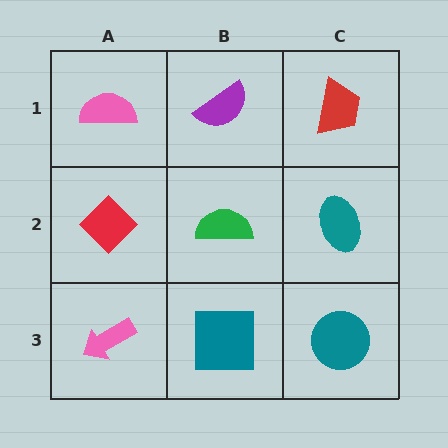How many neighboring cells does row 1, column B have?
3.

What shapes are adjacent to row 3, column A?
A red diamond (row 2, column A), a teal square (row 3, column B).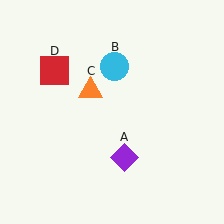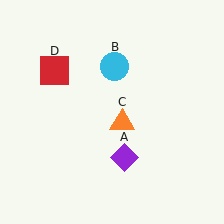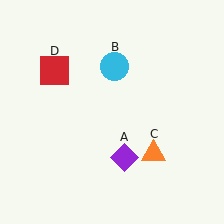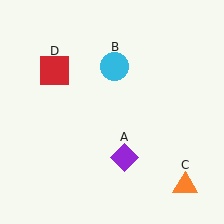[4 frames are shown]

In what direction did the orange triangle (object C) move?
The orange triangle (object C) moved down and to the right.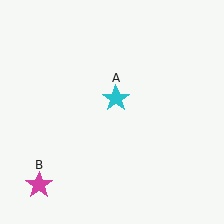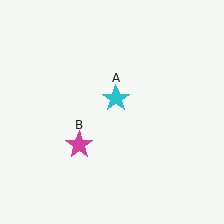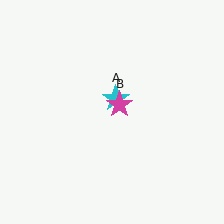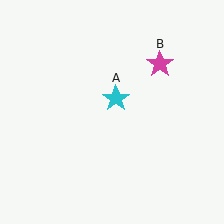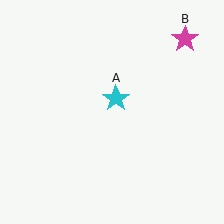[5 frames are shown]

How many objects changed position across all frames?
1 object changed position: magenta star (object B).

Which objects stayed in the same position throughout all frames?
Cyan star (object A) remained stationary.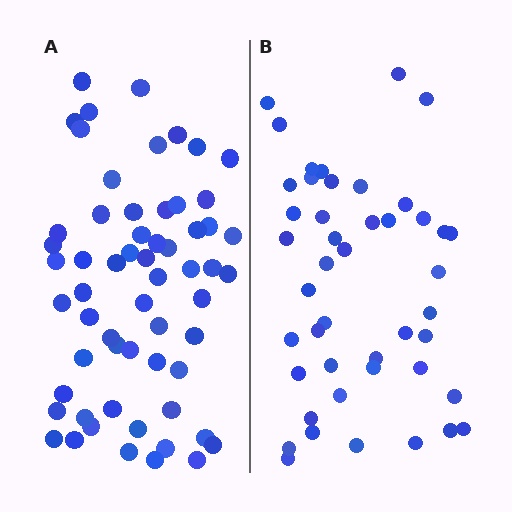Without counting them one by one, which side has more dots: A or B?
Region A (the left region) has more dots.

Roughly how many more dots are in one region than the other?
Region A has approximately 15 more dots than region B.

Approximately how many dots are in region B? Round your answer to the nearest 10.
About 40 dots. (The exact count is 45, which rounds to 40.)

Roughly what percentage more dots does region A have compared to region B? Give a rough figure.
About 35% more.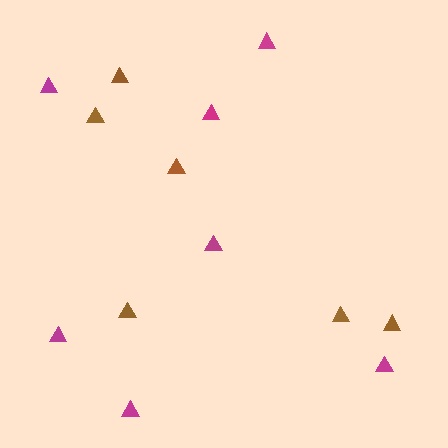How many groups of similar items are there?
There are 2 groups: one group of brown triangles (6) and one group of magenta triangles (7).